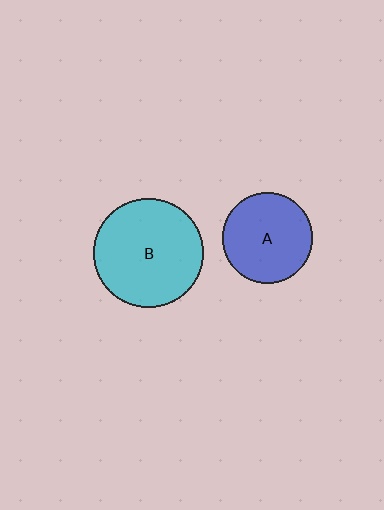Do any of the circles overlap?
No, none of the circles overlap.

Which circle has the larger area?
Circle B (cyan).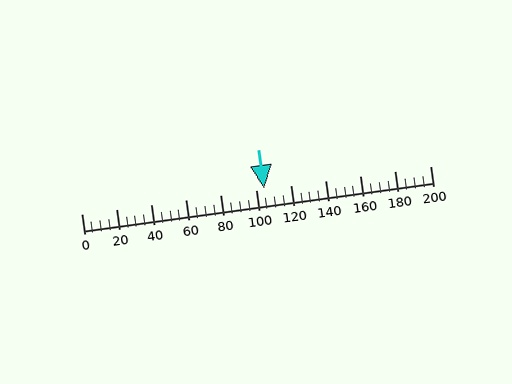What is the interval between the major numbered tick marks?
The major tick marks are spaced 20 units apart.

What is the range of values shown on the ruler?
The ruler shows values from 0 to 200.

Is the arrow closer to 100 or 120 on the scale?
The arrow is closer to 100.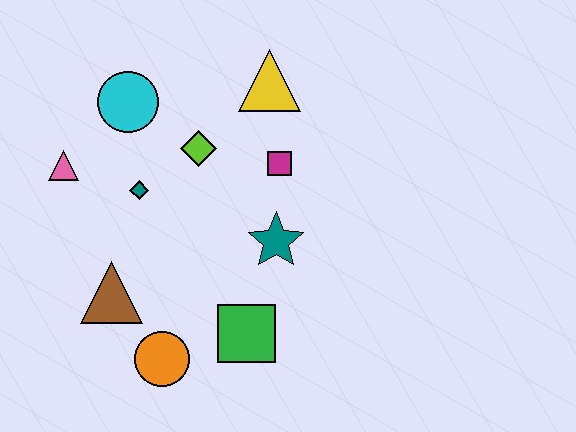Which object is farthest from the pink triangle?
The green square is farthest from the pink triangle.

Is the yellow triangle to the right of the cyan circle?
Yes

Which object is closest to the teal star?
The magenta square is closest to the teal star.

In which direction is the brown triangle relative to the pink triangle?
The brown triangle is below the pink triangle.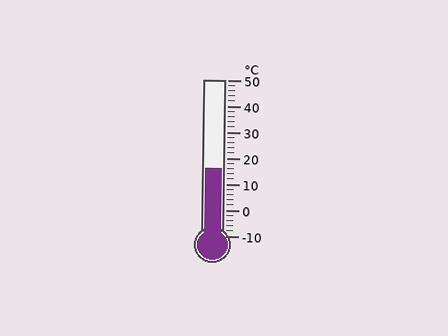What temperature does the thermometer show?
The thermometer shows approximately 16°C.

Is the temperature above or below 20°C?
The temperature is below 20°C.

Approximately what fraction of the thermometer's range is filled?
The thermometer is filled to approximately 45% of its range.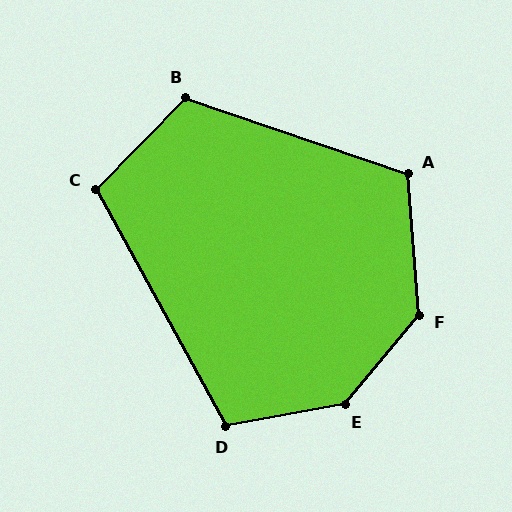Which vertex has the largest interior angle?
E, at approximately 140 degrees.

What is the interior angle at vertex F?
Approximately 136 degrees (obtuse).